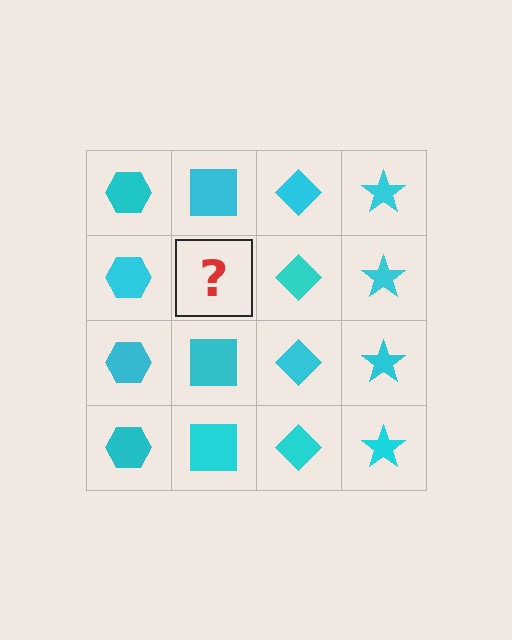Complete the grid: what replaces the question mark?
The question mark should be replaced with a cyan square.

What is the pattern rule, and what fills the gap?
The rule is that each column has a consistent shape. The gap should be filled with a cyan square.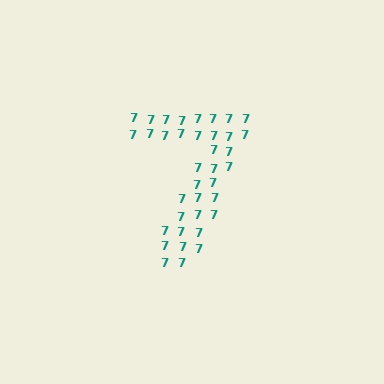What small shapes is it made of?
It is made of small digit 7's.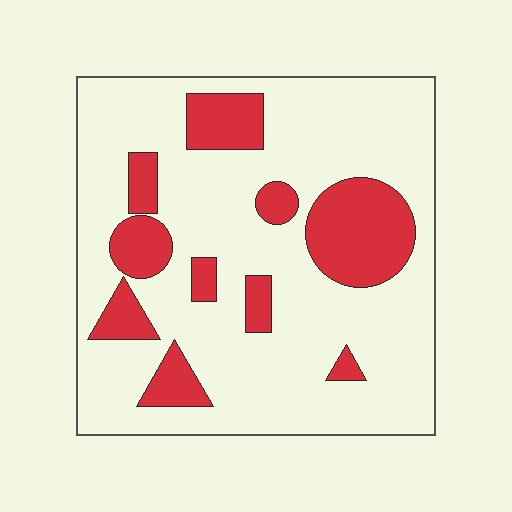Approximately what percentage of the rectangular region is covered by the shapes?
Approximately 25%.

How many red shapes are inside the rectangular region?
10.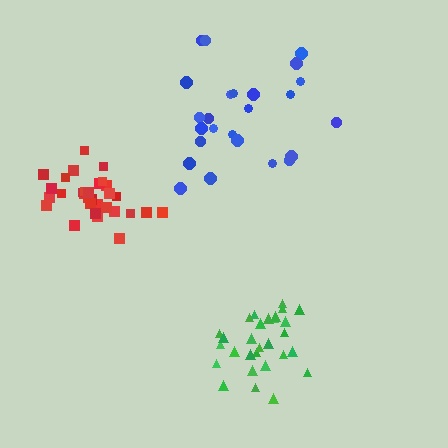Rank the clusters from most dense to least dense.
red, green, blue.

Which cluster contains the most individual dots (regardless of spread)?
Red (32).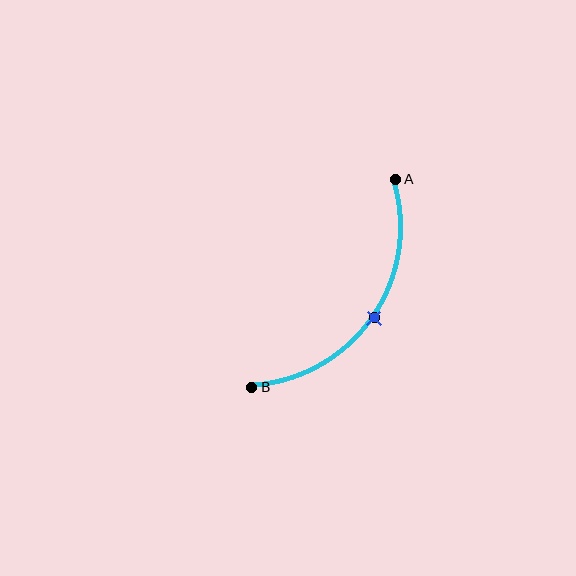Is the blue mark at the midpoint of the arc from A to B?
Yes. The blue mark lies on the arc at equal arc-length from both A and B — it is the arc midpoint.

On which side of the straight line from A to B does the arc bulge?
The arc bulges below and to the right of the straight line connecting A and B.